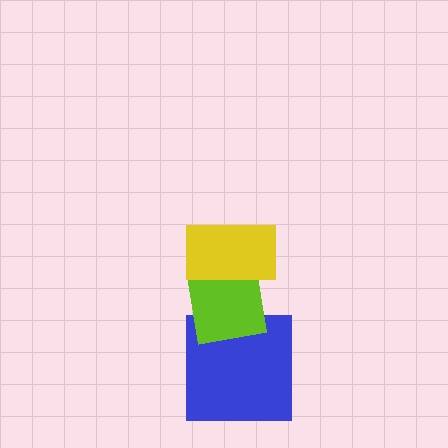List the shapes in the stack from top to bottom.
From top to bottom: the yellow rectangle, the lime square, the blue square.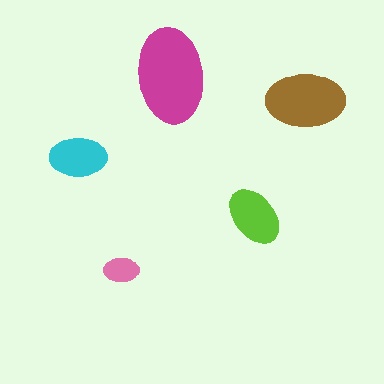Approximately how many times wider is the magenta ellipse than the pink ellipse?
About 2.5 times wider.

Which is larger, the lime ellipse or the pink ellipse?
The lime one.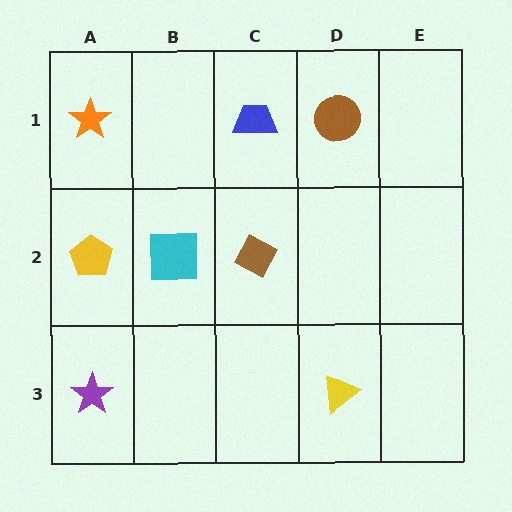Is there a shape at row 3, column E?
No, that cell is empty.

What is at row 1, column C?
A blue trapezoid.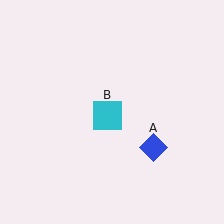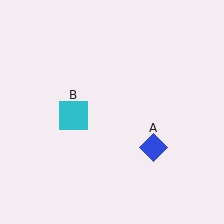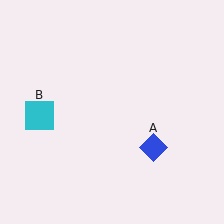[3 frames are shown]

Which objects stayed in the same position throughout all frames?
Blue diamond (object A) remained stationary.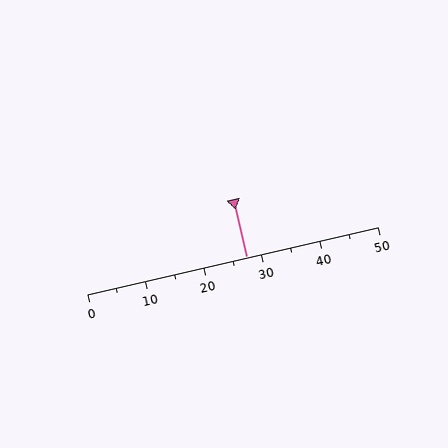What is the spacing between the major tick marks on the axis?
The major ticks are spaced 10 apart.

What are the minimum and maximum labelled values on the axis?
The axis runs from 0 to 50.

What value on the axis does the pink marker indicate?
The marker indicates approximately 27.5.